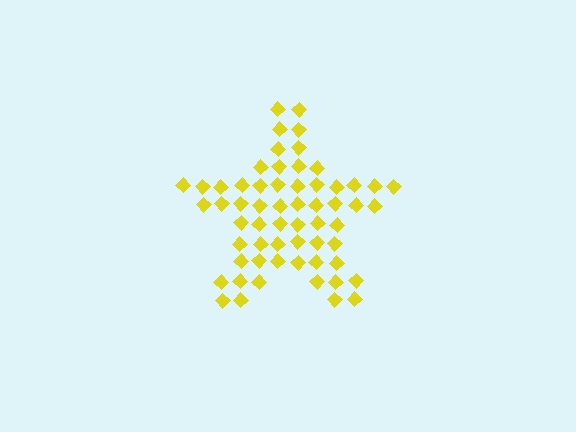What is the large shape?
The large shape is a star.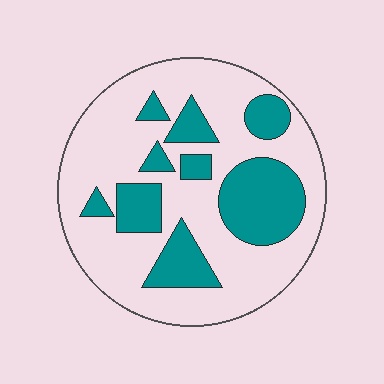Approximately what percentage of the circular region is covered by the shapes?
Approximately 30%.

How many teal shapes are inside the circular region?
9.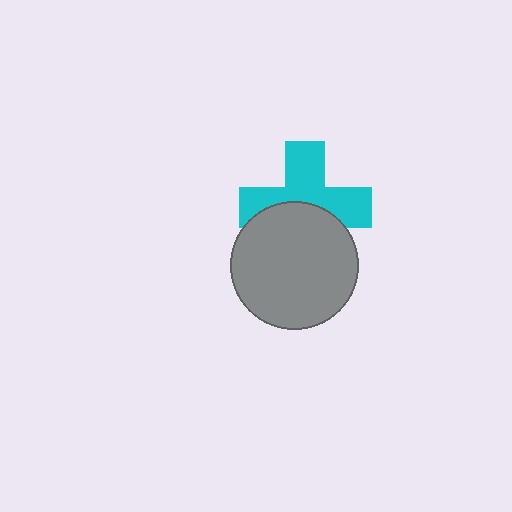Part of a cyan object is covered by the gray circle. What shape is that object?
It is a cross.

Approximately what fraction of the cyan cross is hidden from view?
Roughly 42% of the cyan cross is hidden behind the gray circle.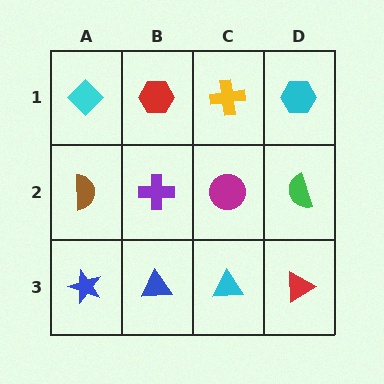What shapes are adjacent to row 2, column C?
A yellow cross (row 1, column C), a cyan triangle (row 3, column C), a purple cross (row 2, column B), a green semicircle (row 2, column D).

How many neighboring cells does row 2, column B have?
4.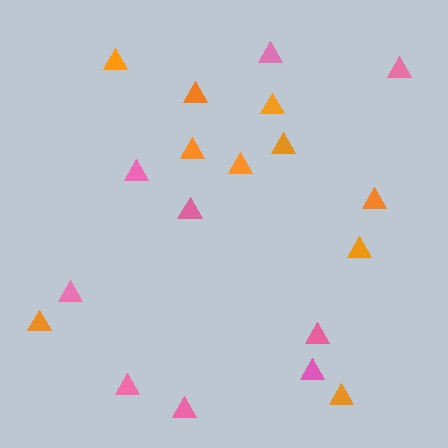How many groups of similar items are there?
There are 2 groups: one group of orange triangles (10) and one group of pink triangles (9).